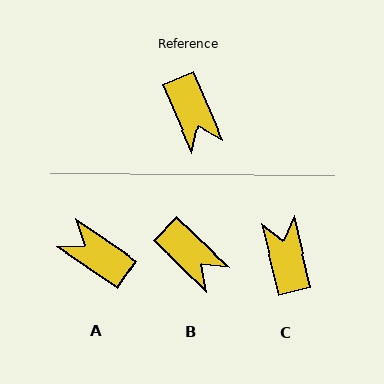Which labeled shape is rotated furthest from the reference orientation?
C, about 170 degrees away.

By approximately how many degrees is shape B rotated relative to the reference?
Approximately 23 degrees counter-clockwise.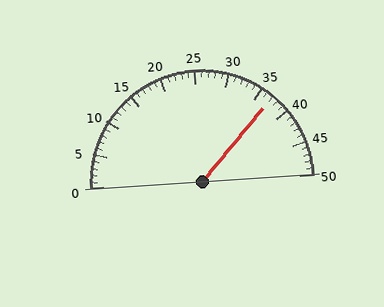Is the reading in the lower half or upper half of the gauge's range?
The reading is in the upper half of the range (0 to 50).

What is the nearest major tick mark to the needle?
The nearest major tick mark is 35.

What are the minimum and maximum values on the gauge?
The gauge ranges from 0 to 50.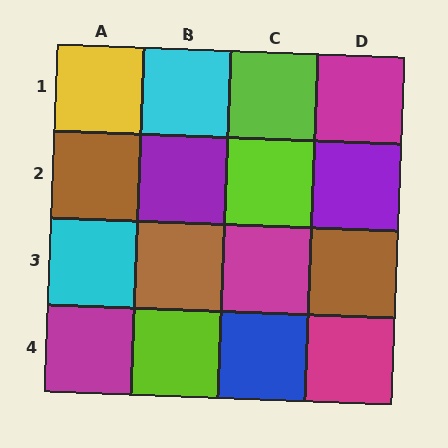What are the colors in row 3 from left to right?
Cyan, brown, magenta, brown.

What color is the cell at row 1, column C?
Lime.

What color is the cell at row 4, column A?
Magenta.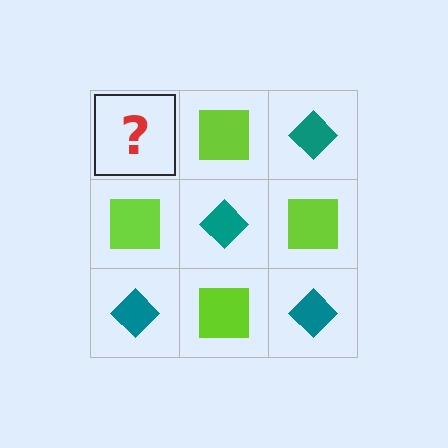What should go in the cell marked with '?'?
The missing cell should contain a teal diamond.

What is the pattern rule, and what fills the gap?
The rule is that it alternates teal diamond and lime square in a checkerboard pattern. The gap should be filled with a teal diamond.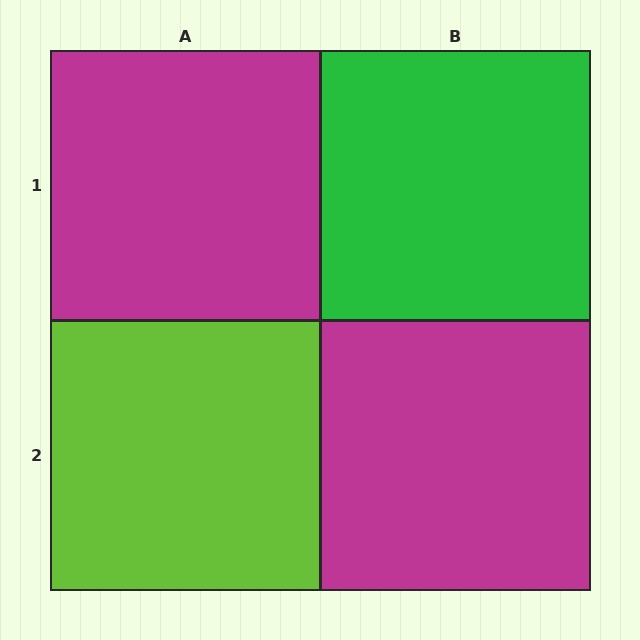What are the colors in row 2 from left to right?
Lime, magenta.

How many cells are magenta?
2 cells are magenta.